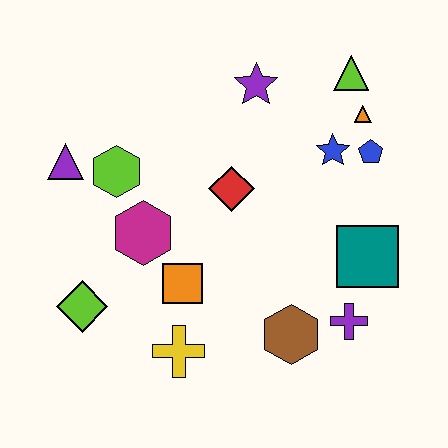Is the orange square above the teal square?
No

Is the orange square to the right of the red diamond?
No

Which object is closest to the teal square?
The purple cross is closest to the teal square.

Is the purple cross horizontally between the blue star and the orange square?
No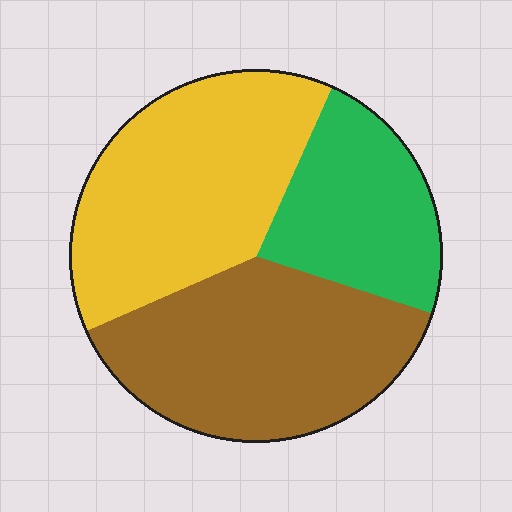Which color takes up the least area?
Green, at roughly 25%.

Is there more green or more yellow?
Yellow.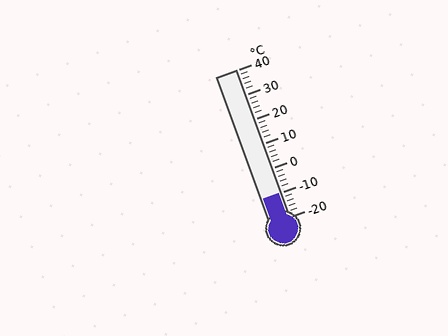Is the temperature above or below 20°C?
The temperature is below 20°C.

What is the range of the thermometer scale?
The thermometer scale ranges from -20°C to 40°C.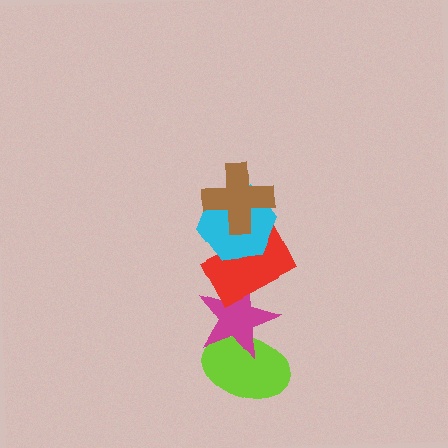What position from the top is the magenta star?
The magenta star is 4th from the top.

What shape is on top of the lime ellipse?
The magenta star is on top of the lime ellipse.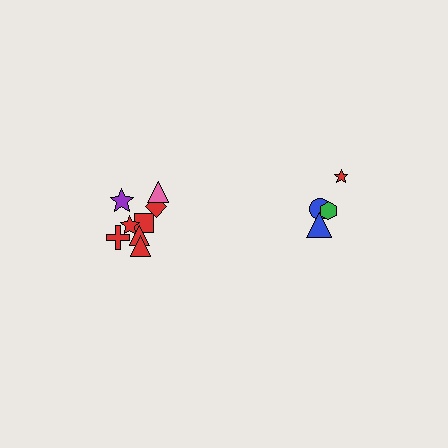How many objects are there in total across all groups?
There are 12 objects.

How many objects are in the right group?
There are 4 objects.